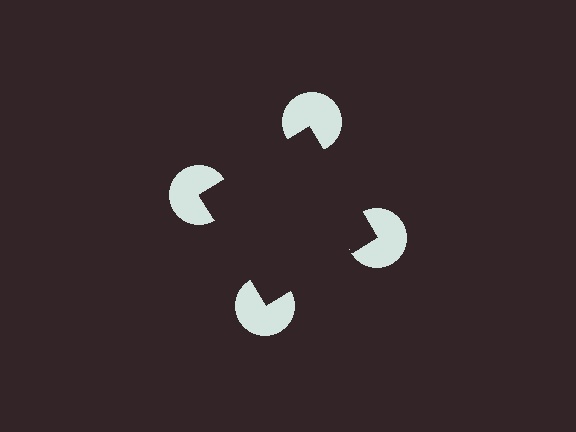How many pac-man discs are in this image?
There are 4 — one at each vertex of the illusory square.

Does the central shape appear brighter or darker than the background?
It typically appears slightly darker than the background, even though no actual brightness change is drawn.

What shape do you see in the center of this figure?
An illusory square — its edges are inferred from the aligned wedge cuts in the pac-man discs, not physically drawn.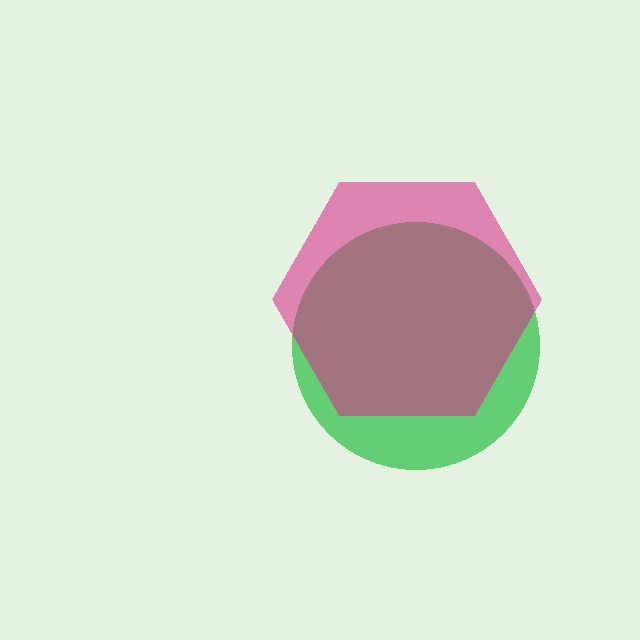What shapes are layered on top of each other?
The layered shapes are: a green circle, a magenta hexagon.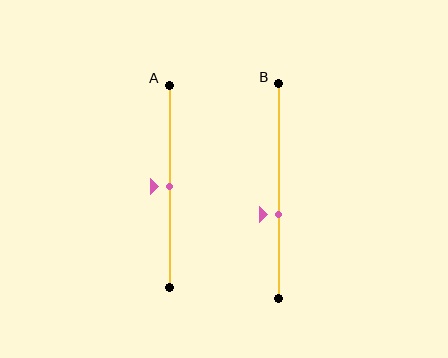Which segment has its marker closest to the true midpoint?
Segment A has its marker closest to the true midpoint.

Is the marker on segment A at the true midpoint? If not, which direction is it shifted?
Yes, the marker on segment A is at the true midpoint.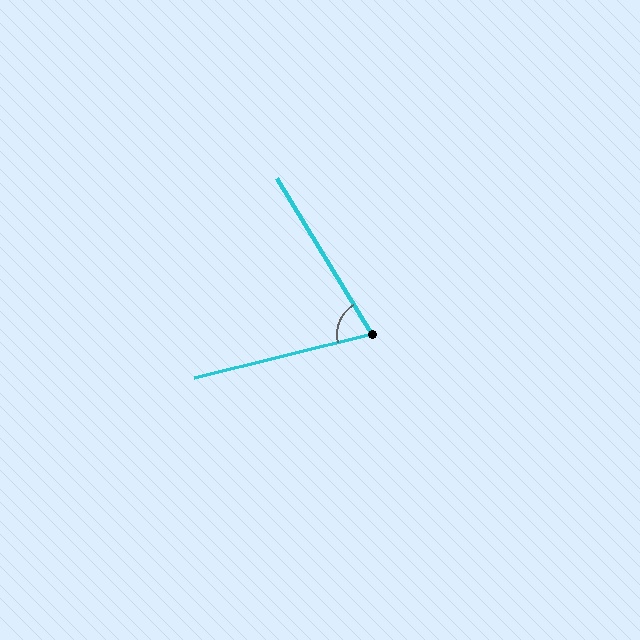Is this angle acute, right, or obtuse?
It is acute.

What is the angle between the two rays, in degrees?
Approximately 73 degrees.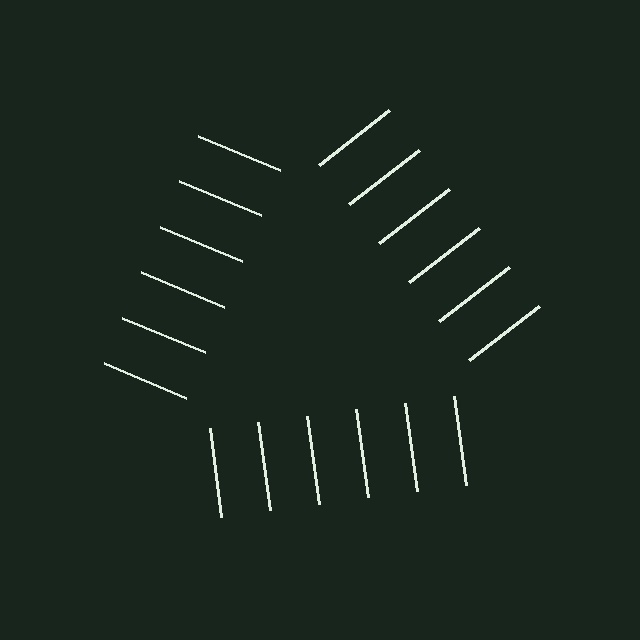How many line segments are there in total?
18 — 6 along each of the 3 edges.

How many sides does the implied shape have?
3 sides — the line-ends trace a triangle.